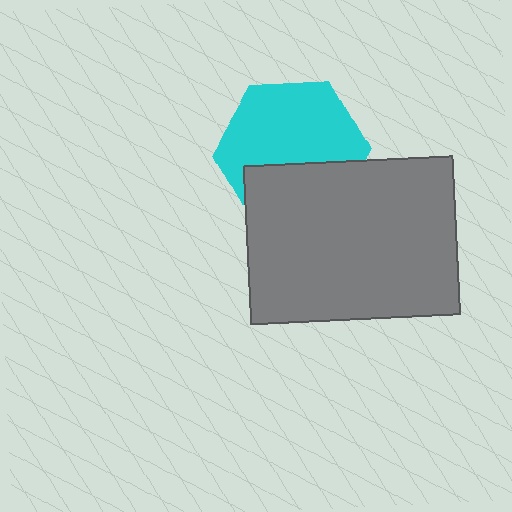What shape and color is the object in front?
The object in front is a gray rectangle.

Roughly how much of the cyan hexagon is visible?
About half of it is visible (roughly 63%).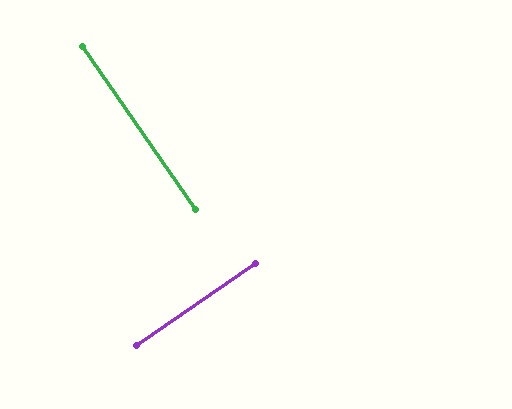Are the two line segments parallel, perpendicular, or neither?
Perpendicular — they meet at approximately 90°.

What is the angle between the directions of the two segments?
Approximately 90 degrees.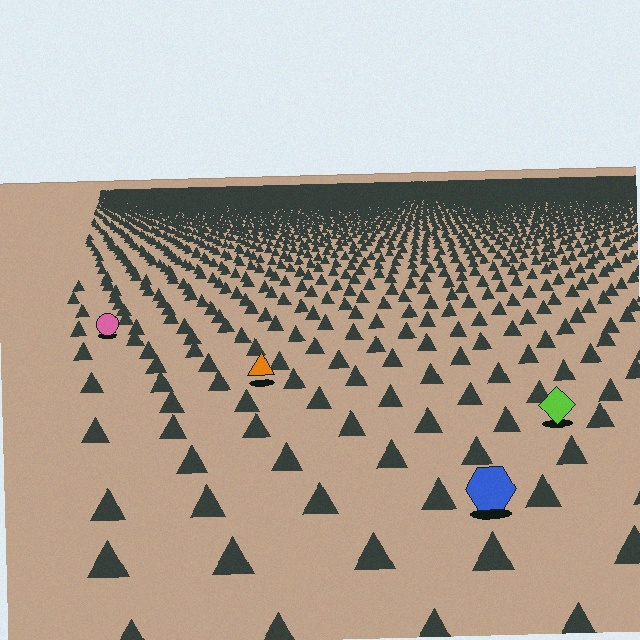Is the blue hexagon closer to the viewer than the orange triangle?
Yes. The blue hexagon is closer — you can tell from the texture gradient: the ground texture is coarser near it.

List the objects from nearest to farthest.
From nearest to farthest: the blue hexagon, the lime diamond, the orange triangle, the pink circle.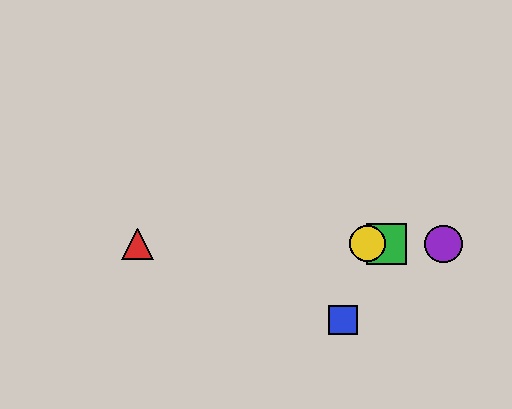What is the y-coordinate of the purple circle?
The purple circle is at y≈244.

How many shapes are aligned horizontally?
4 shapes (the red triangle, the green square, the yellow circle, the purple circle) are aligned horizontally.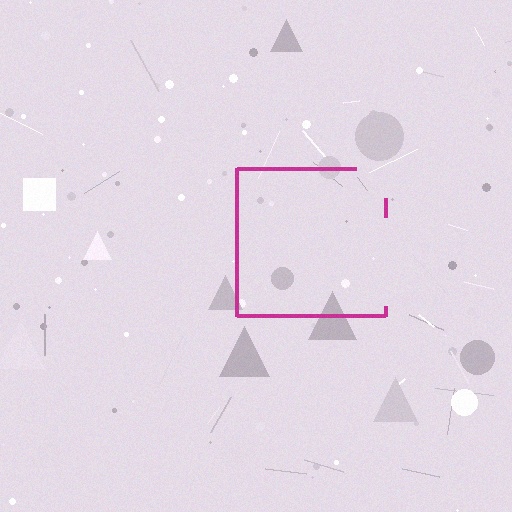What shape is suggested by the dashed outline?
The dashed outline suggests a square.